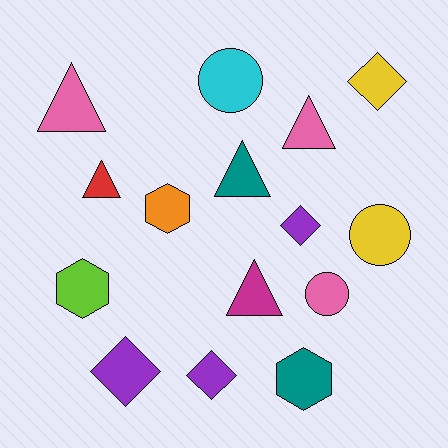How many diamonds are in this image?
There are 4 diamonds.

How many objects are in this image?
There are 15 objects.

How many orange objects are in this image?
There is 1 orange object.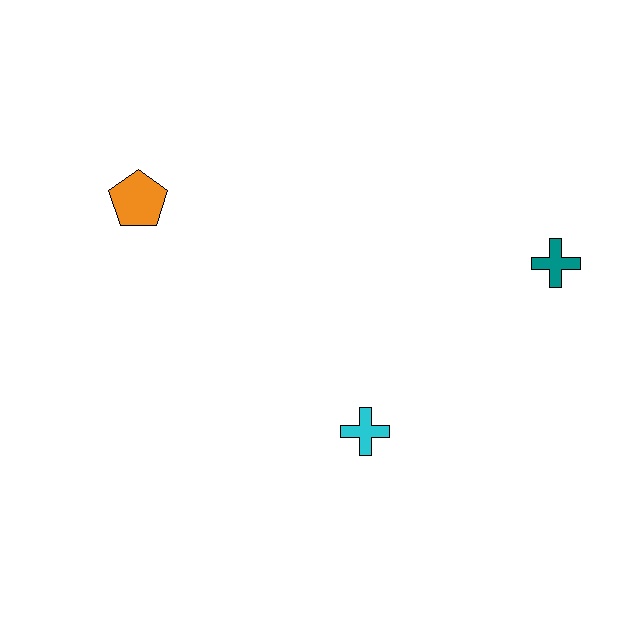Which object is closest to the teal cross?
The cyan cross is closest to the teal cross.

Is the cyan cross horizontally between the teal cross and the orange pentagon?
Yes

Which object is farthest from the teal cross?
The orange pentagon is farthest from the teal cross.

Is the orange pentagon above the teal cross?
Yes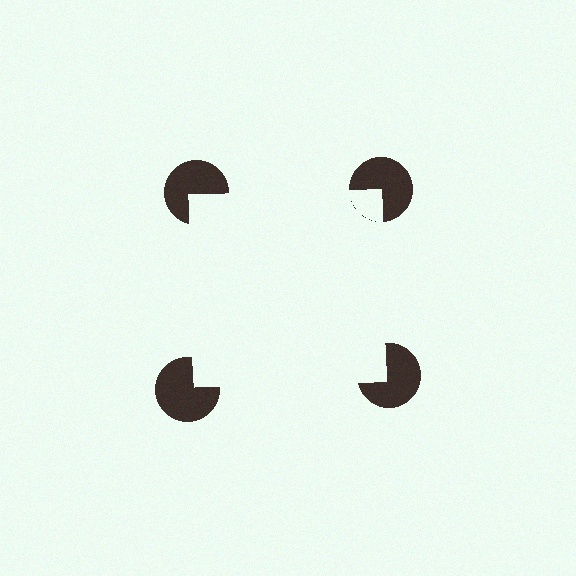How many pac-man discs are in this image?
There are 4 — one at each vertex of the illusory square.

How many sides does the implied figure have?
4 sides.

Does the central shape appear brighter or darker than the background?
It typically appears slightly brighter than the background, even though no actual brightness change is drawn.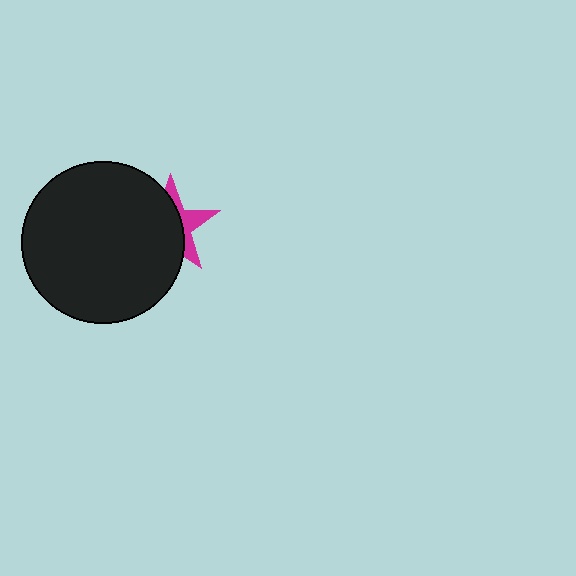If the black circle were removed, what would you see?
You would see the complete magenta star.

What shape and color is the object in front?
The object in front is a black circle.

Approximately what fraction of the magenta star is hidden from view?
Roughly 66% of the magenta star is hidden behind the black circle.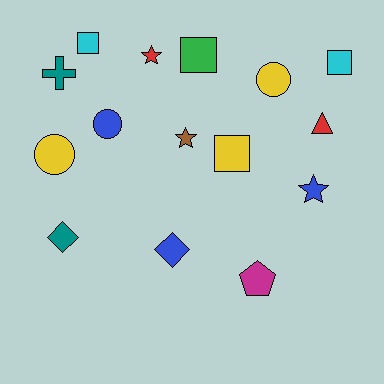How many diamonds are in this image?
There are 2 diamonds.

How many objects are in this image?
There are 15 objects.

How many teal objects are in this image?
There are 2 teal objects.